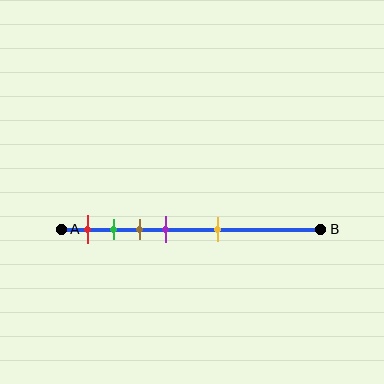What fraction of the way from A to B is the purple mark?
The purple mark is approximately 40% (0.4) of the way from A to B.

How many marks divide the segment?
There are 5 marks dividing the segment.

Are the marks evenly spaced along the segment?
No, the marks are not evenly spaced.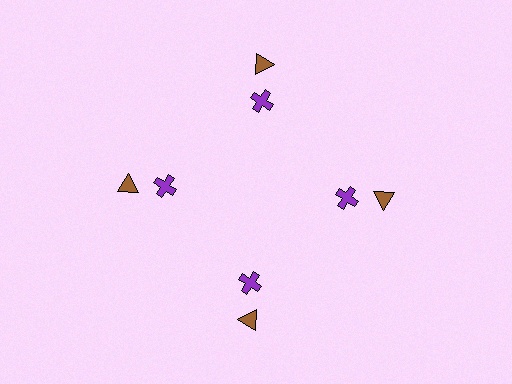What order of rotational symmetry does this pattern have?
This pattern has 4-fold rotational symmetry.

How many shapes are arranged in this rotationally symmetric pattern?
There are 8 shapes, arranged in 4 groups of 2.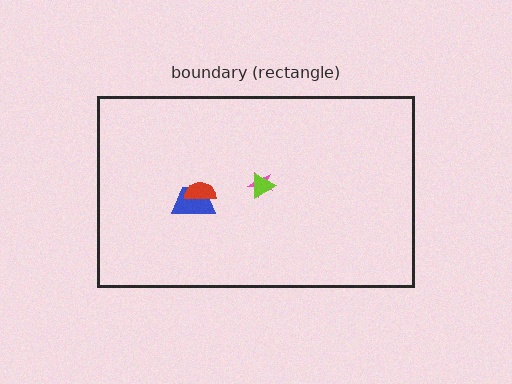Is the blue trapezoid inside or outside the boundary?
Inside.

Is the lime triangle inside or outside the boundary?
Inside.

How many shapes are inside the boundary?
4 inside, 0 outside.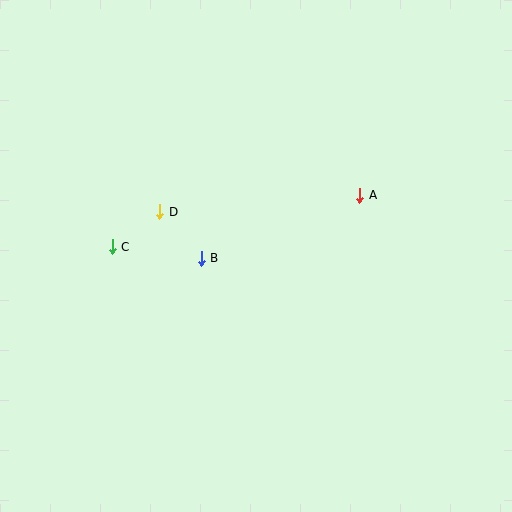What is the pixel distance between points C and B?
The distance between C and B is 90 pixels.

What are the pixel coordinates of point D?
Point D is at (160, 212).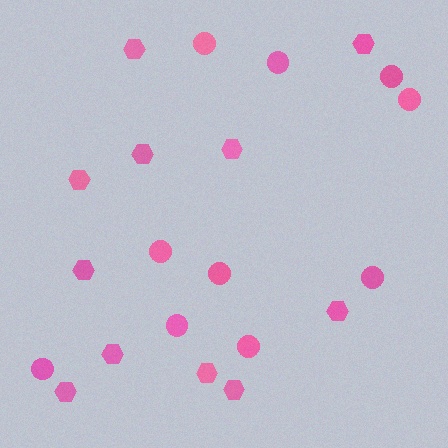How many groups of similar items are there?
There are 2 groups: one group of hexagons (11) and one group of circles (10).